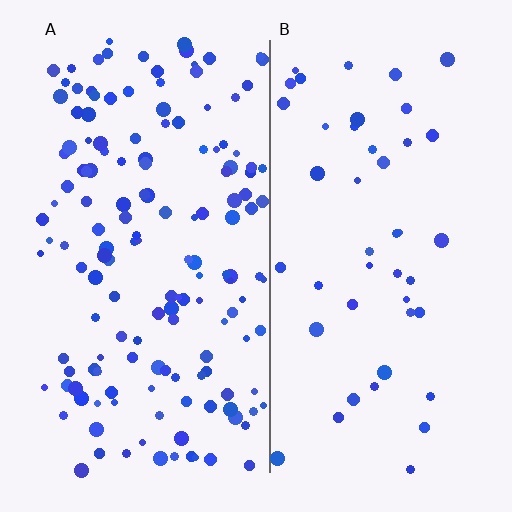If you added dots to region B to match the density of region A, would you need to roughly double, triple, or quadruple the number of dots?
Approximately triple.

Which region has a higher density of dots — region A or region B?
A (the left).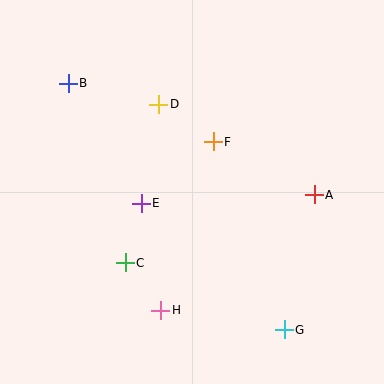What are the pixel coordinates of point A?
Point A is at (314, 195).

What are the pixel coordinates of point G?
Point G is at (284, 330).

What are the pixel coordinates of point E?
Point E is at (141, 203).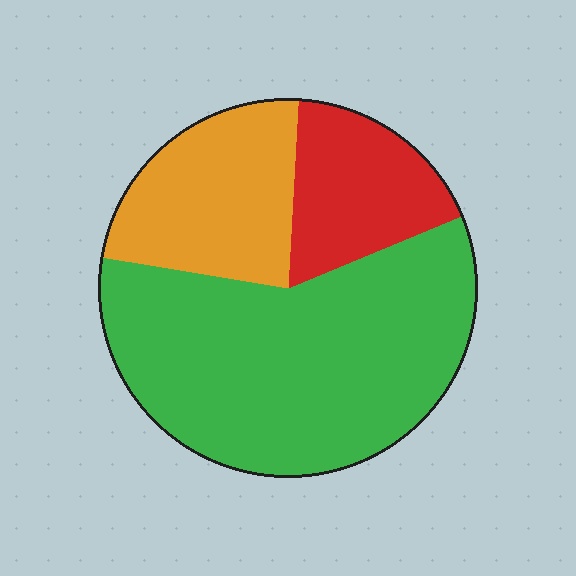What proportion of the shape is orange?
Orange takes up between a sixth and a third of the shape.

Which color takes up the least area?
Red, at roughly 20%.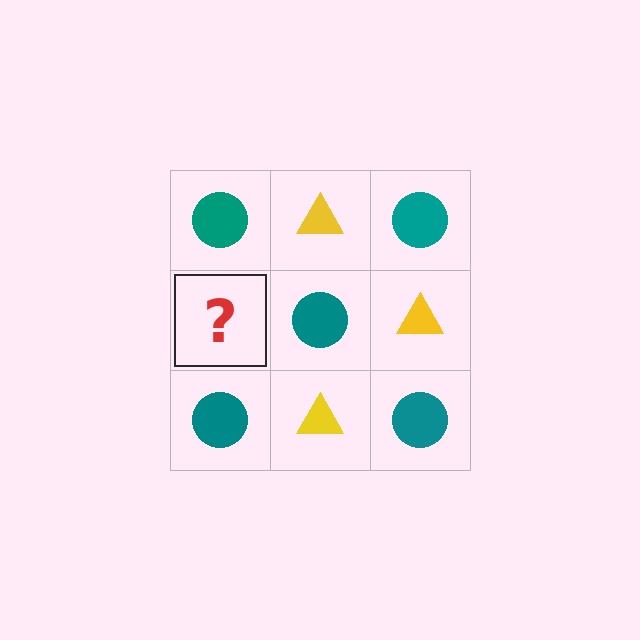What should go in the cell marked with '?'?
The missing cell should contain a yellow triangle.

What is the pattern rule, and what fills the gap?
The rule is that it alternates teal circle and yellow triangle in a checkerboard pattern. The gap should be filled with a yellow triangle.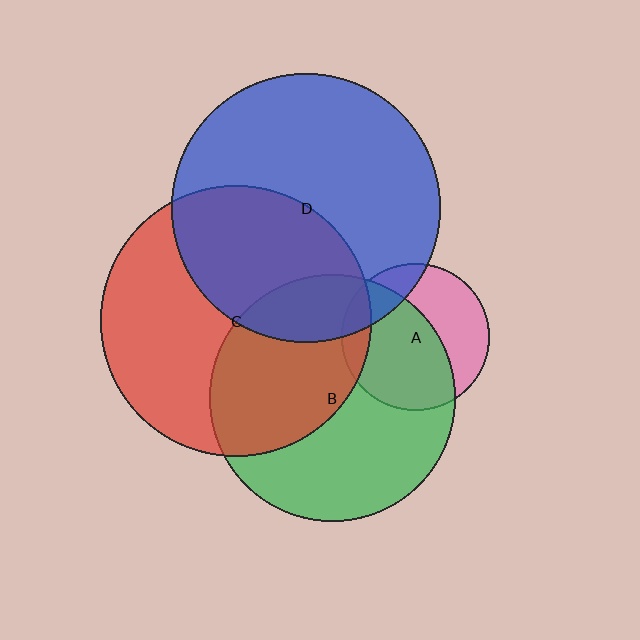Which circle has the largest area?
Circle C (red).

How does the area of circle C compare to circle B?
Approximately 1.2 times.